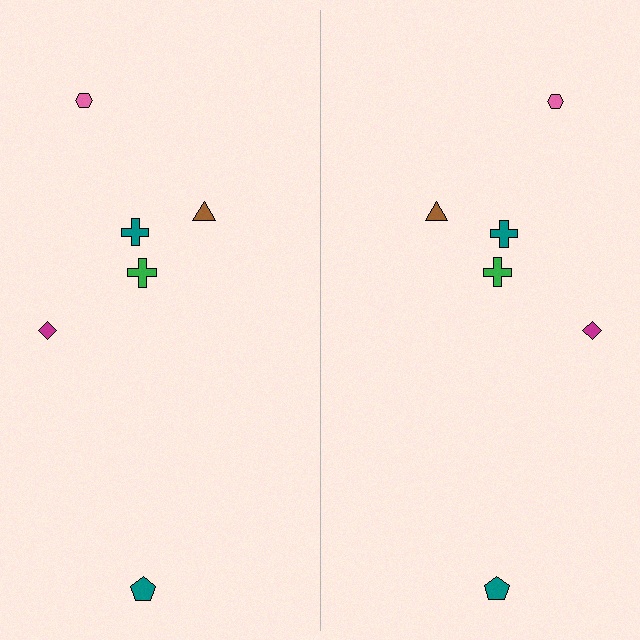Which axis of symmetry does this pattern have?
The pattern has a vertical axis of symmetry running through the center of the image.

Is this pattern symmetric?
Yes, this pattern has bilateral (reflection) symmetry.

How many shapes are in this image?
There are 12 shapes in this image.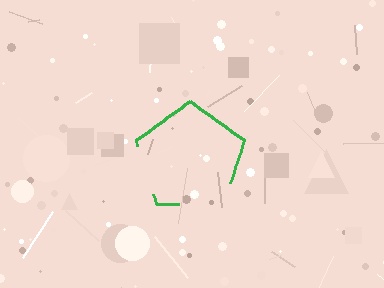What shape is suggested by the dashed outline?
The dashed outline suggests a pentagon.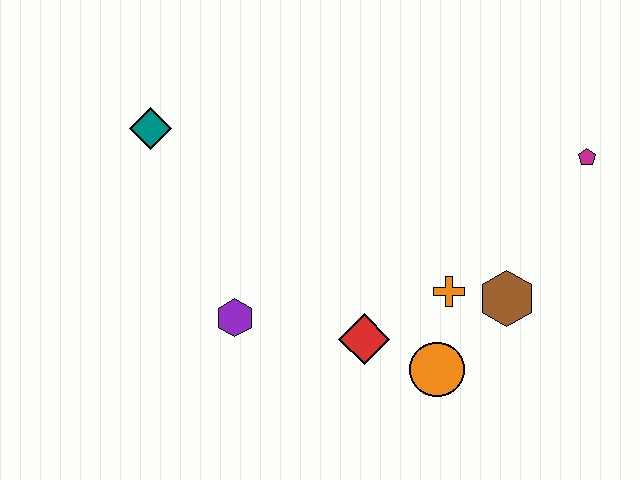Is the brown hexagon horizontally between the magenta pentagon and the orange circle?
Yes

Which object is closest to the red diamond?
The orange circle is closest to the red diamond.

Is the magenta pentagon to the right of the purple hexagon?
Yes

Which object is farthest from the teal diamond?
The magenta pentagon is farthest from the teal diamond.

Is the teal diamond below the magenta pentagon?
No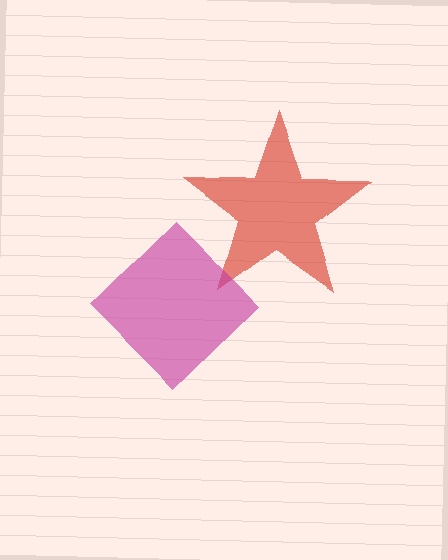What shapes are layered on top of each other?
The layered shapes are: a red star, a magenta diamond.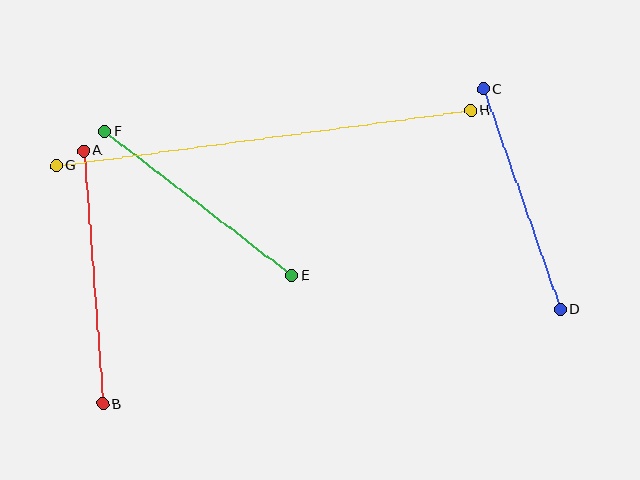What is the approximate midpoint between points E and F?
The midpoint is at approximately (198, 203) pixels.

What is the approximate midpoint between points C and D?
The midpoint is at approximately (522, 199) pixels.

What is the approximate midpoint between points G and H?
The midpoint is at approximately (263, 138) pixels.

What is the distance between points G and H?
The distance is approximately 419 pixels.